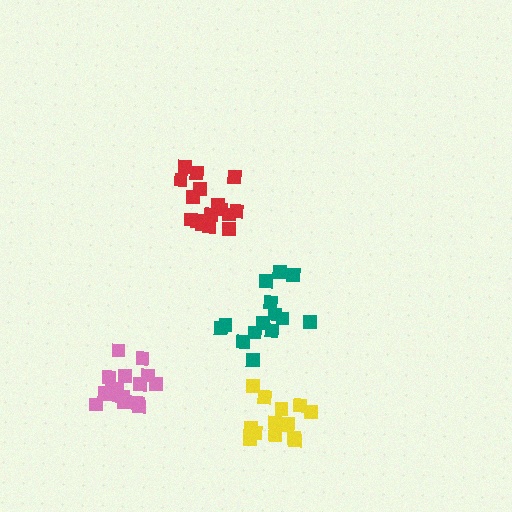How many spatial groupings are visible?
There are 4 spatial groupings.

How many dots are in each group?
Group 1: 16 dots, Group 2: 15 dots, Group 3: 17 dots, Group 4: 14 dots (62 total).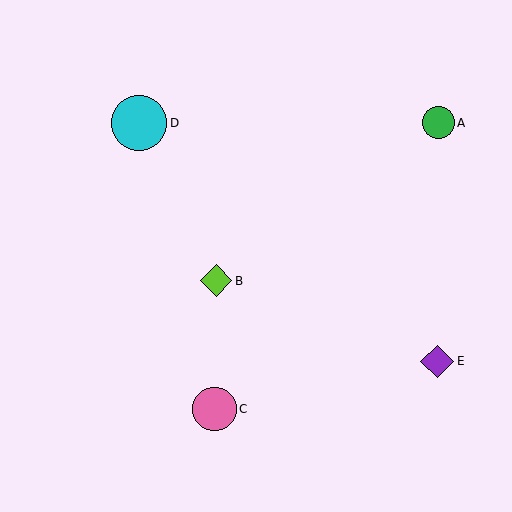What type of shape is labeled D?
Shape D is a cyan circle.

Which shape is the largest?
The cyan circle (labeled D) is the largest.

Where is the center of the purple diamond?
The center of the purple diamond is at (437, 361).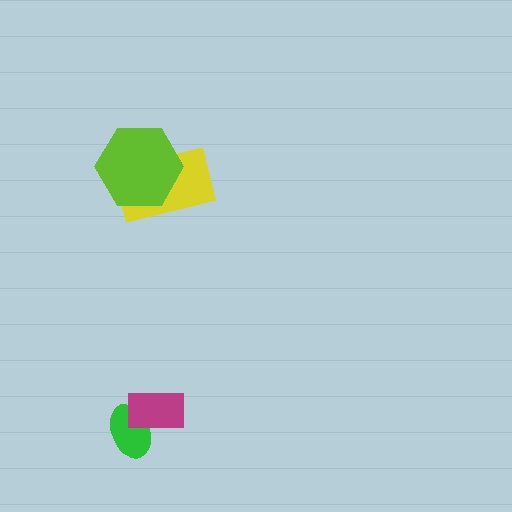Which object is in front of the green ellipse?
The magenta rectangle is in front of the green ellipse.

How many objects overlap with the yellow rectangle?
1 object overlaps with the yellow rectangle.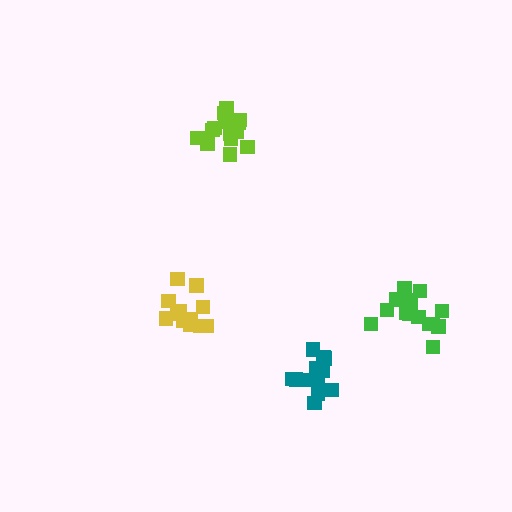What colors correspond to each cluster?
The clusters are colored: green, lime, yellow, teal.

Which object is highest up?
The lime cluster is topmost.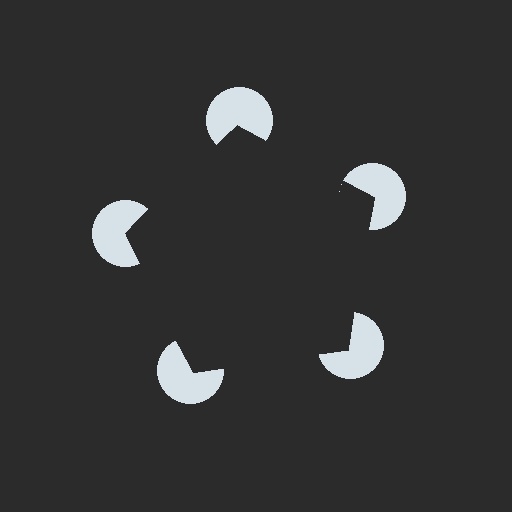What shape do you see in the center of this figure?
An illusory pentagon — its edges are inferred from the aligned wedge cuts in the pac-man discs, not physically drawn.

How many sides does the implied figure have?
5 sides.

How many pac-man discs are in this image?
There are 5 — one at each vertex of the illusory pentagon.